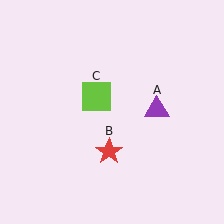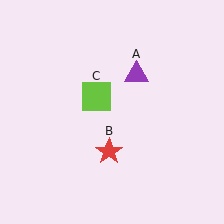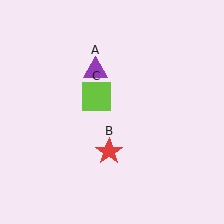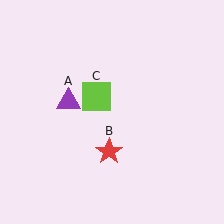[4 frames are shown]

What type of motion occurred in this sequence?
The purple triangle (object A) rotated counterclockwise around the center of the scene.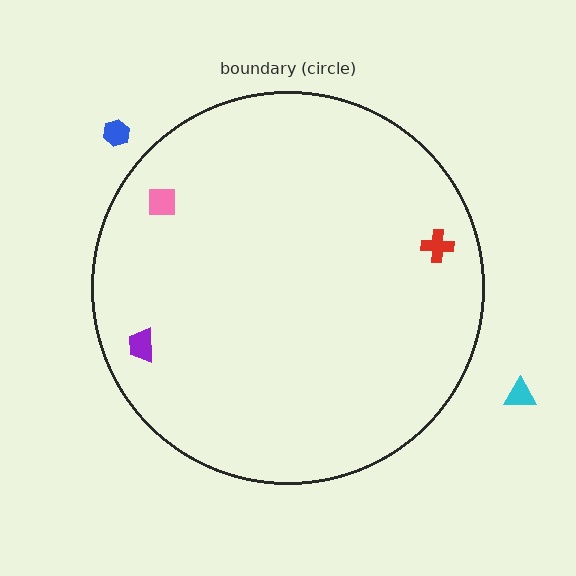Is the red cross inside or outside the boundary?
Inside.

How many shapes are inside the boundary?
3 inside, 2 outside.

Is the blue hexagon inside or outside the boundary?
Outside.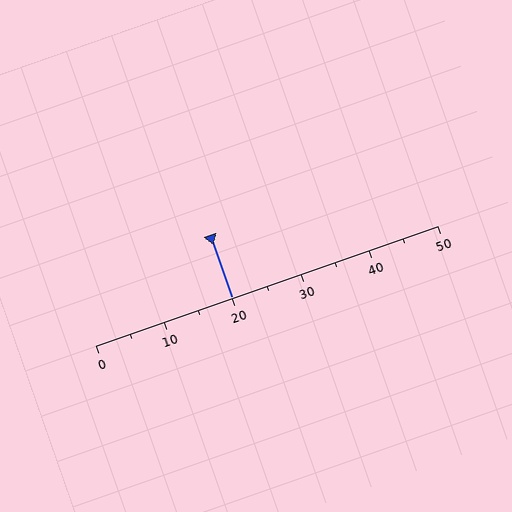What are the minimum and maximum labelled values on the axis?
The axis runs from 0 to 50.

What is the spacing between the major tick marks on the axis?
The major ticks are spaced 10 apart.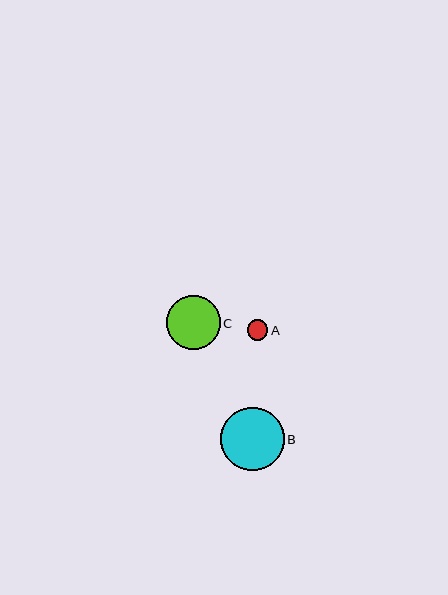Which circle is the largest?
Circle B is the largest with a size of approximately 63 pixels.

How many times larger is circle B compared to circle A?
Circle B is approximately 3.0 times the size of circle A.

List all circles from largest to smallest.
From largest to smallest: B, C, A.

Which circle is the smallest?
Circle A is the smallest with a size of approximately 21 pixels.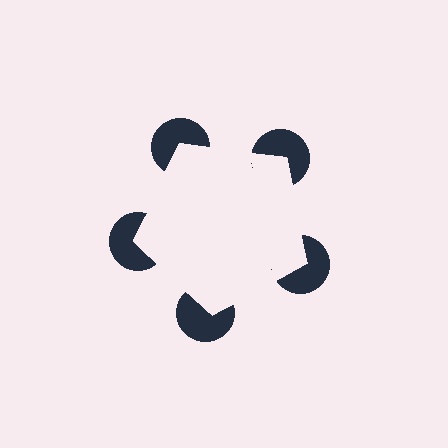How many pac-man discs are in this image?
There are 5 — one at each vertex of the illusory pentagon.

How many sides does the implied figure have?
5 sides.